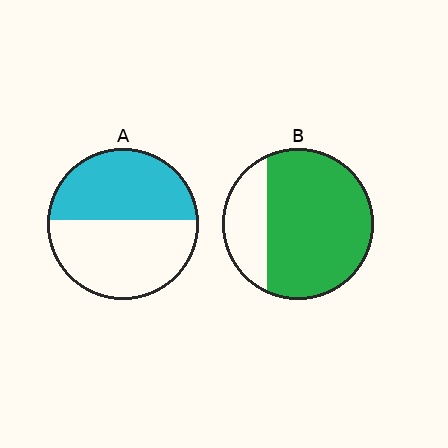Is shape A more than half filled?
Roughly half.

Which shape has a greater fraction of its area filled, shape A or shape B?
Shape B.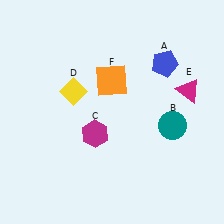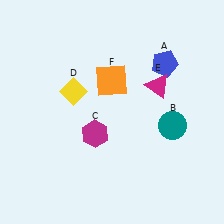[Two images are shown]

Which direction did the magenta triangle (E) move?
The magenta triangle (E) moved left.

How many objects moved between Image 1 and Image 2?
1 object moved between the two images.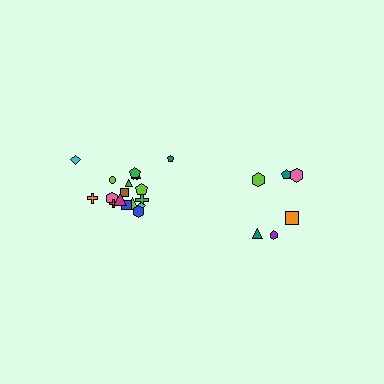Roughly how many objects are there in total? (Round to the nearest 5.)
Roughly 25 objects in total.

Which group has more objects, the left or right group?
The left group.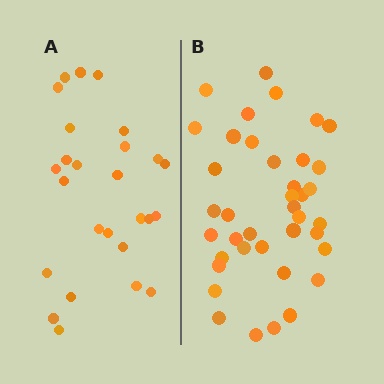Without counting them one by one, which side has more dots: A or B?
Region B (the right region) has more dots.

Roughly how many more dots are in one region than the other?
Region B has approximately 15 more dots than region A.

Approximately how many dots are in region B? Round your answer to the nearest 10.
About 40 dots. (The exact count is 39, which rounds to 40.)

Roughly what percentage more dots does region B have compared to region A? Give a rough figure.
About 50% more.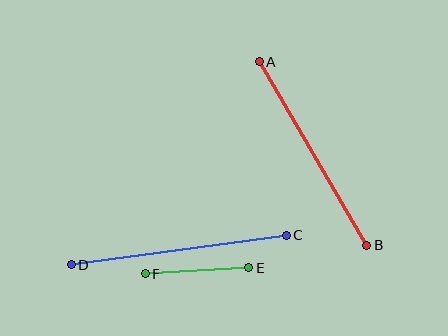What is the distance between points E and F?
The distance is approximately 104 pixels.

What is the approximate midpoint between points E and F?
The midpoint is at approximately (197, 271) pixels.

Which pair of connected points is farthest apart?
Points C and D are farthest apart.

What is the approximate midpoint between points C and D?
The midpoint is at approximately (179, 250) pixels.